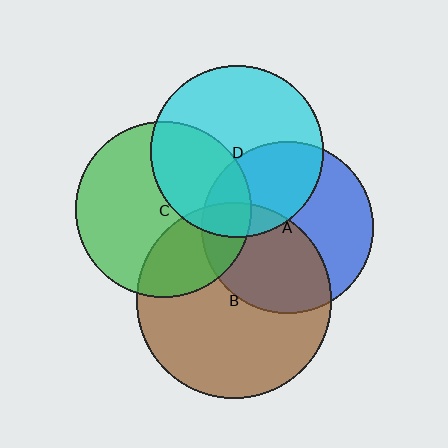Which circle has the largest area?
Circle B (brown).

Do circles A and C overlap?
Yes.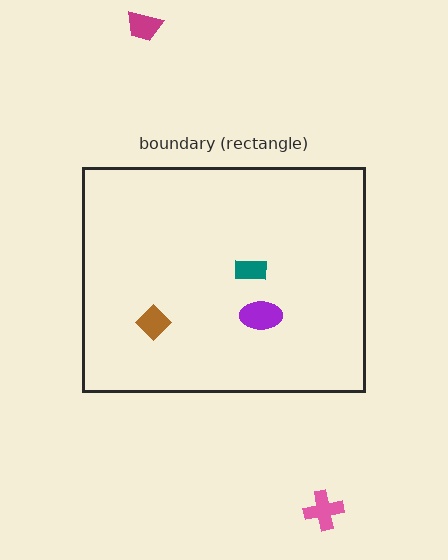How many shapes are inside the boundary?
3 inside, 2 outside.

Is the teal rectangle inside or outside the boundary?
Inside.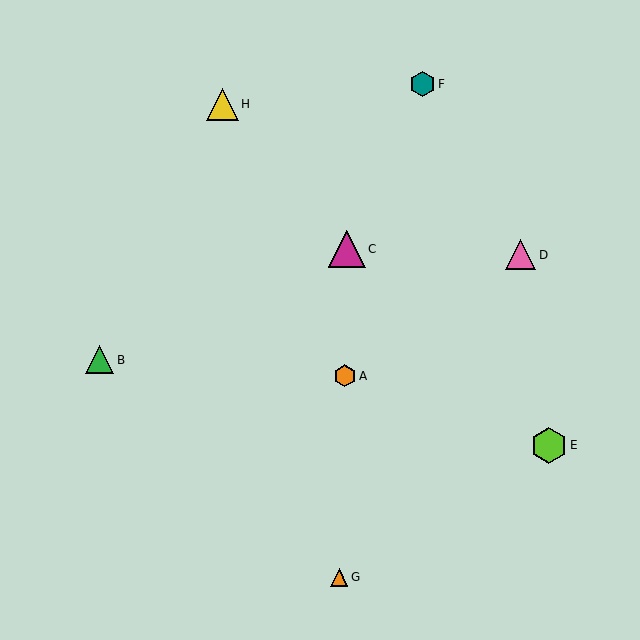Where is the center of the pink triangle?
The center of the pink triangle is at (521, 255).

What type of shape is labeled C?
Shape C is a magenta triangle.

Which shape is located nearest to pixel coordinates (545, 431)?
The lime hexagon (labeled E) at (549, 445) is nearest to that location.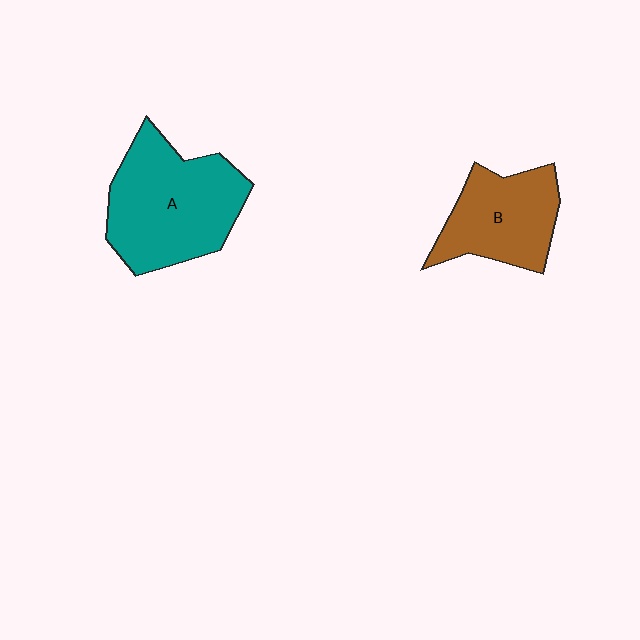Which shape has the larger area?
Shape A (teal).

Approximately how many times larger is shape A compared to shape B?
Approximately 1.4 times.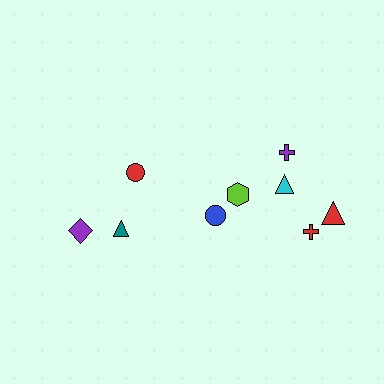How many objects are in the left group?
There are 3 objects.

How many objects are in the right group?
There are 6 objects.